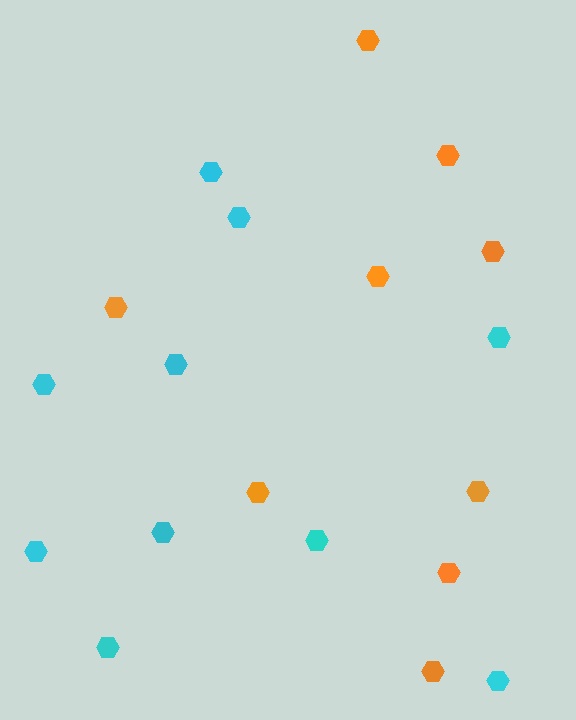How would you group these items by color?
There are 2 groups: one group of cyan hexagons (10) and one group of orange hexagons (9).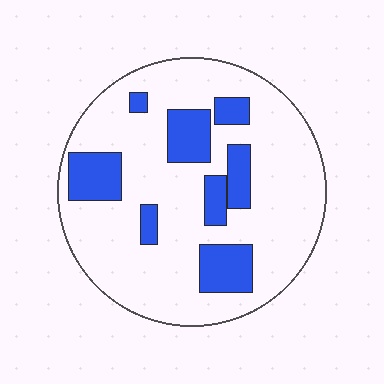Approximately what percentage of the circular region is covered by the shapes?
Approximately 20%.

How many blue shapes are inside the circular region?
8.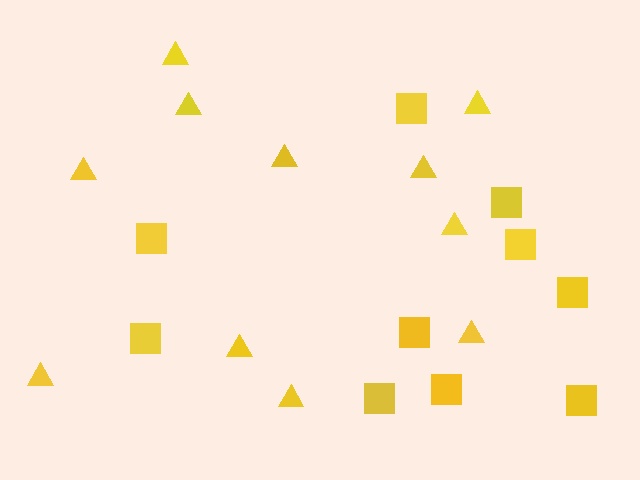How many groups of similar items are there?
There are 2 groups: one group of squares (10) and one group of triangles (11).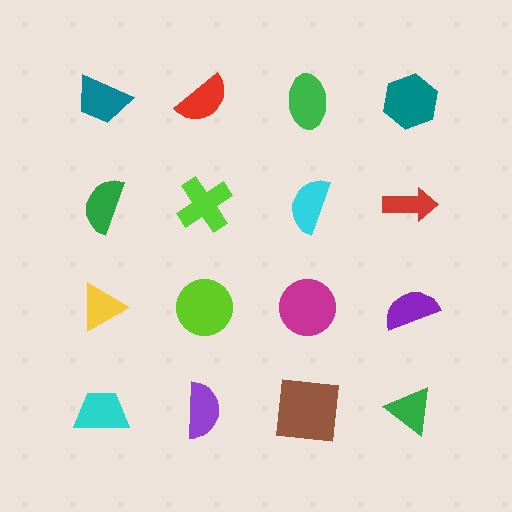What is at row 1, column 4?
A teal hexagon.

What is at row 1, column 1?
A teal trapezoid.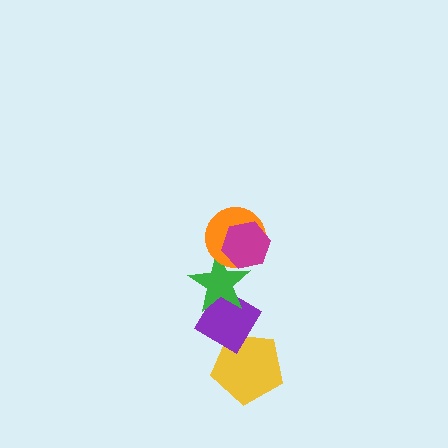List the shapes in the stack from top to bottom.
From top to bottom: the magenta hexagon, the orange circle, the green star, the purple diamond, the yellow pentagon.